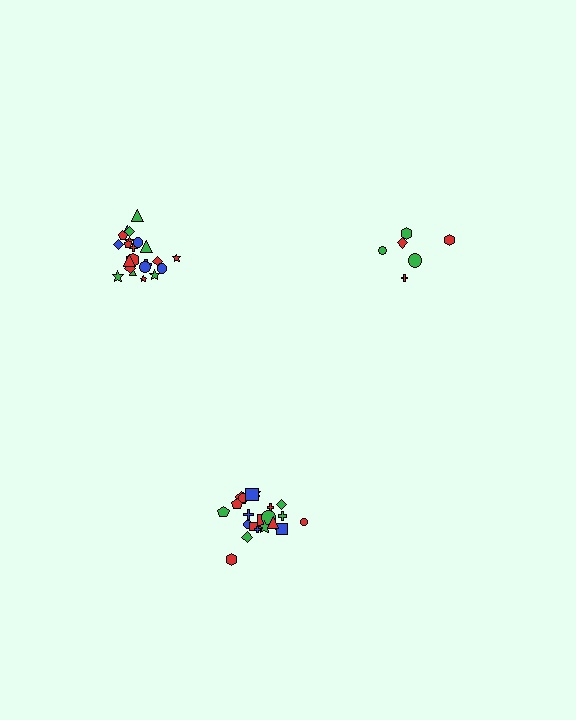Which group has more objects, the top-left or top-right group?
The top-left group.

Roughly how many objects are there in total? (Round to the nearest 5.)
Roughly 50 objects in total.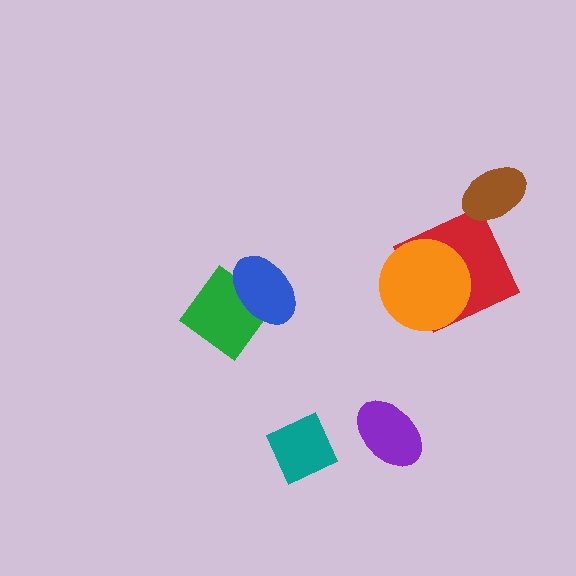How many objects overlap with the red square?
1 object overlaps with the red square.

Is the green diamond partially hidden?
Yes, it is partially covered by another shape.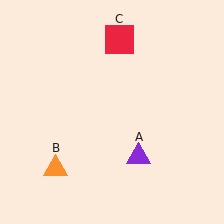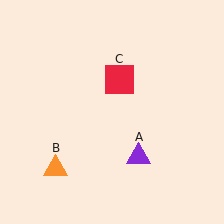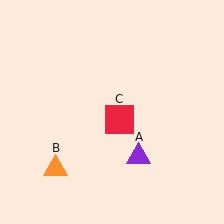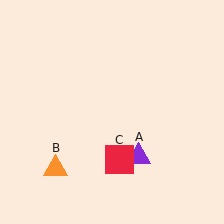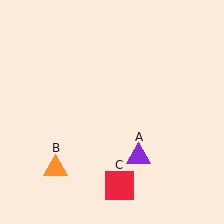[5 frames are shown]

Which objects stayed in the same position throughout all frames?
Purple triangle (object A) and orange triangle (object B) remained stationary.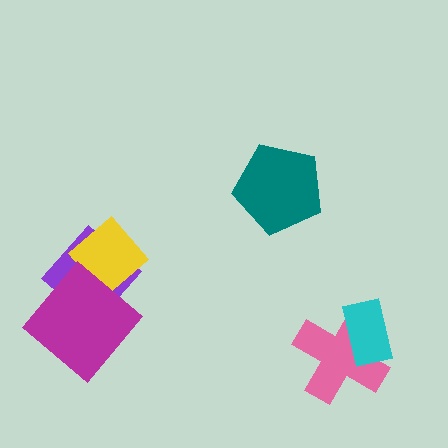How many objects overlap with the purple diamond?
2 objects overlap with the purple diamond.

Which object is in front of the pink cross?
The cyan rectangle is in front of the pink cross.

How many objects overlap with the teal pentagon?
0 objects overlap with the teal pentagon.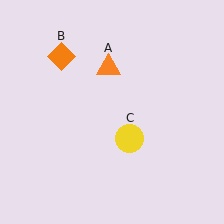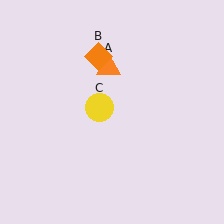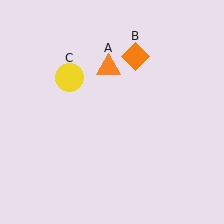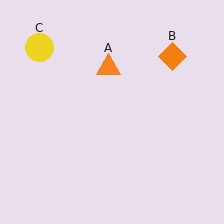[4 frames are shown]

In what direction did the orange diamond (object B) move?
The orange diamond (object B) moved right.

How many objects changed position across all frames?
2 objects changed position: orange diamond (object B), yellow circle (object C).